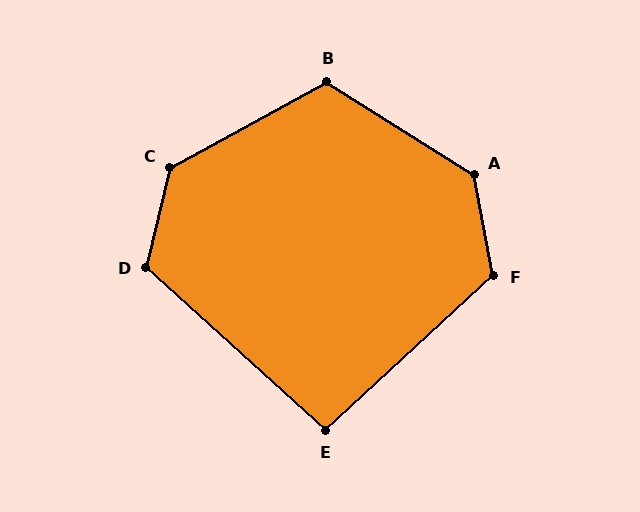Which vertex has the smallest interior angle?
E, at approximately 95 degrees.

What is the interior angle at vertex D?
Approximately 119 degrees (obtuse).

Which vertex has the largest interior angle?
A, at approximately 133 degrees.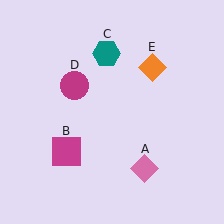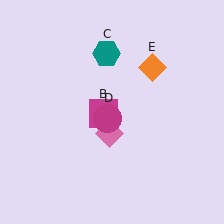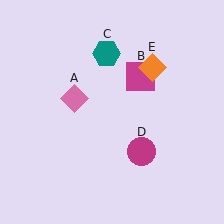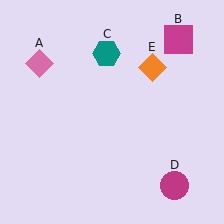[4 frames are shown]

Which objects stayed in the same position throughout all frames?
Teal hexagon (object C) and orange diamond (object E) remained stationary.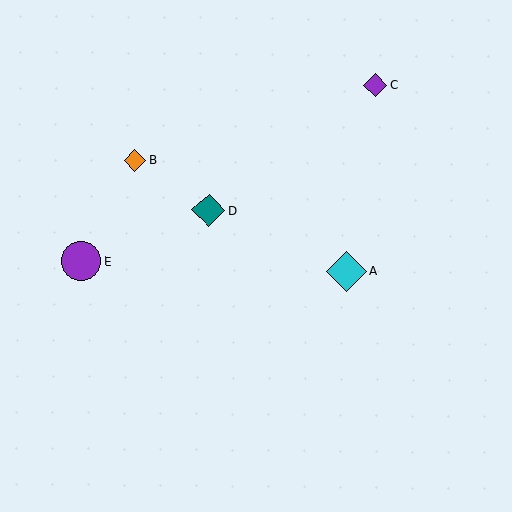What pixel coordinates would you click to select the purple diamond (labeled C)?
Click at (375, 85) to select the purple diamond C.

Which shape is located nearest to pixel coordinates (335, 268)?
The cyan diamond (labeled A) at (346, 271) is nearest to that location.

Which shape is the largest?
The cyan diamond (labeled A) is the largest.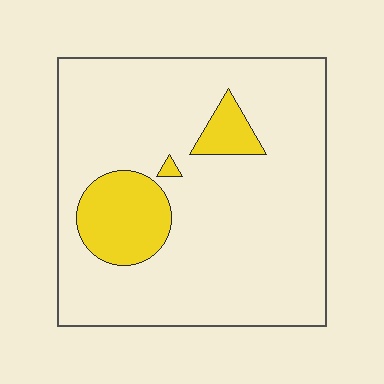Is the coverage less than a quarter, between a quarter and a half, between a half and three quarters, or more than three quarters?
Less than a quarter.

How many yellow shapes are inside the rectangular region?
3.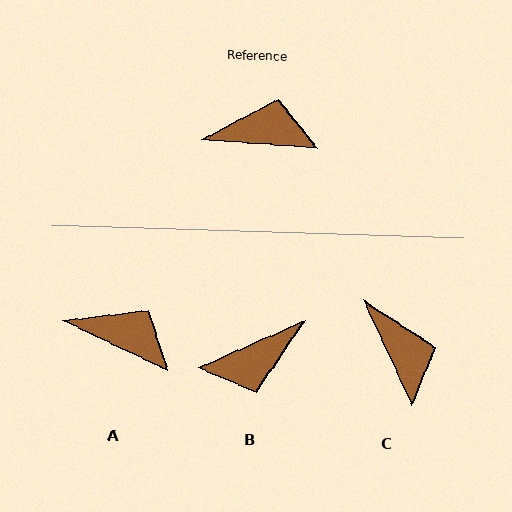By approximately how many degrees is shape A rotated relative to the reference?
Approximately 21 degrees clockwise.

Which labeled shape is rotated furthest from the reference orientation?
B, about 151 degrees away.